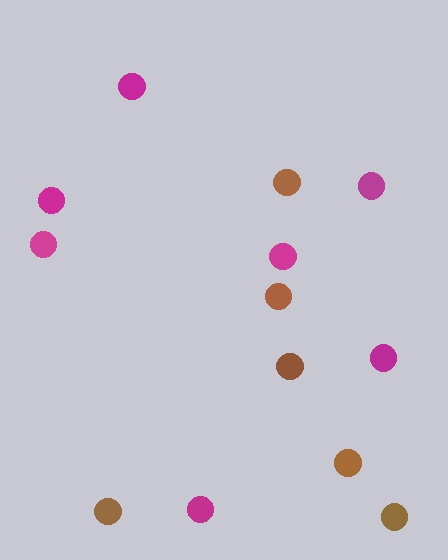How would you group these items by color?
There are 2 groups: one group of brown circles (6) and one group of magenta circles (7).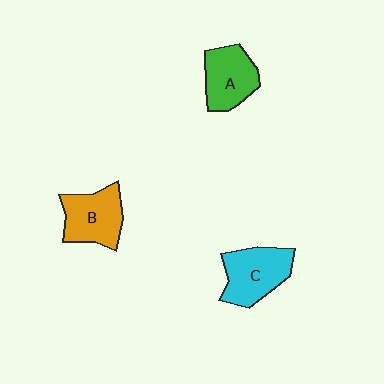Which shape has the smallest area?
Shape A (green).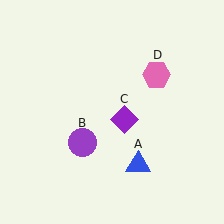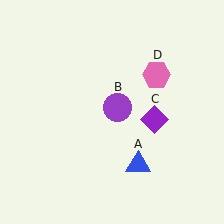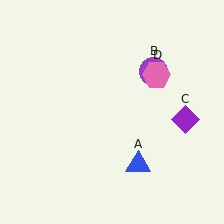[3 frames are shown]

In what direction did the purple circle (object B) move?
The purple circle (object B) moved up and to the right.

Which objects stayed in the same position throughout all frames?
Blue triangle (object A) and pink hexagon (object D) remained stationary.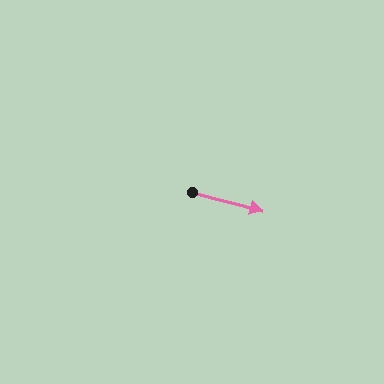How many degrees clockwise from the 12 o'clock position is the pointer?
Approximately 105 degrees.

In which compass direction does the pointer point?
East.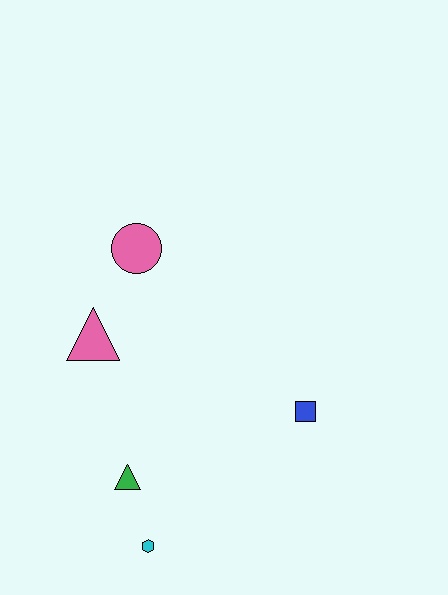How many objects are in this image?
There are 5 objects.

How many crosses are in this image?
There are no crosses.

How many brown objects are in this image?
There are no brown objects.